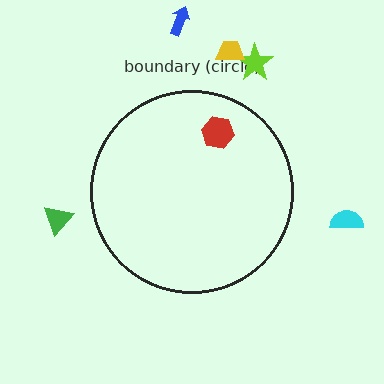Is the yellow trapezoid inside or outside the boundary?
Outside.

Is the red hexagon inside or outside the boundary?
Inside.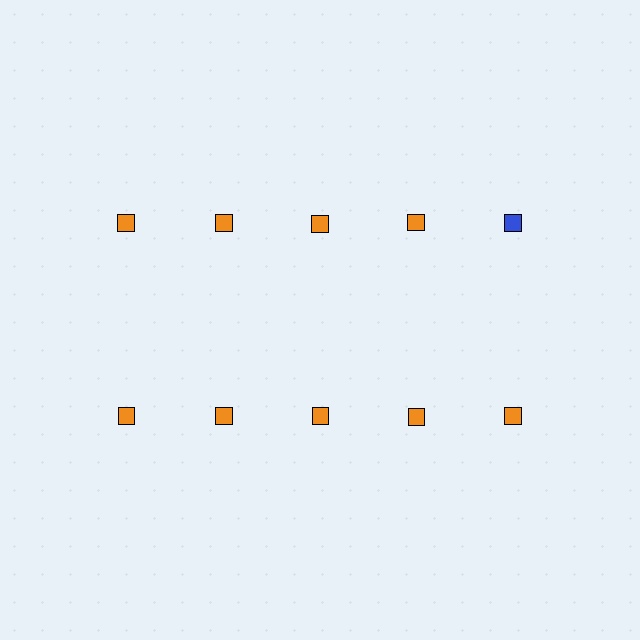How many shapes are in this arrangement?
There are 10 shapes arranged in a grid pattern.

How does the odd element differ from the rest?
It has a different color: blue instead of orange.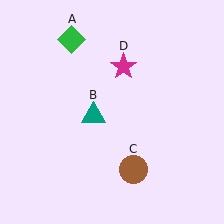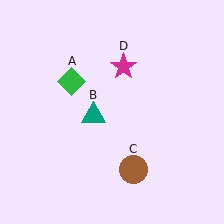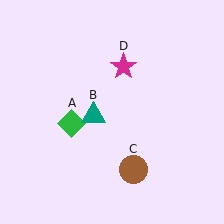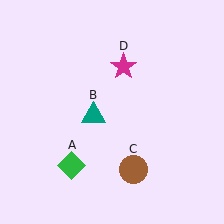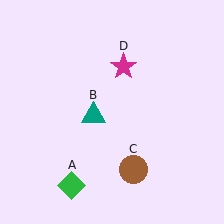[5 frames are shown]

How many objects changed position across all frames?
1 object changed position: green diamond (object A).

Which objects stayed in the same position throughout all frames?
Teal triangle (object B) and brown circle (object C) and magenta star (object D) remained stationary.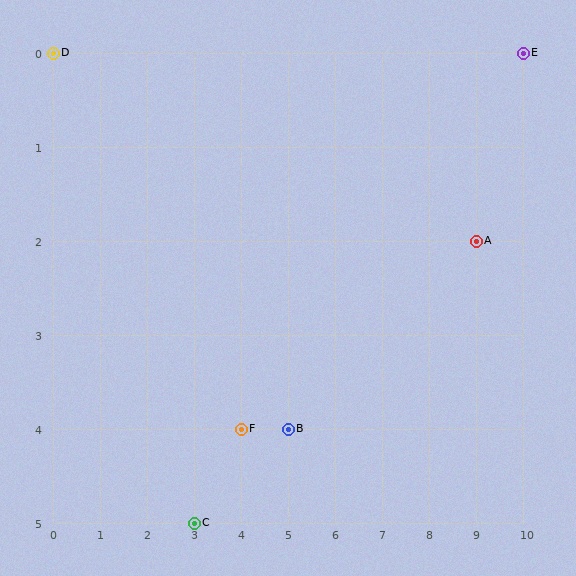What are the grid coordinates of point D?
Point D is at grid coordinates (0, 0).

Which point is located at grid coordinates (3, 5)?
Point C is at (3, 5).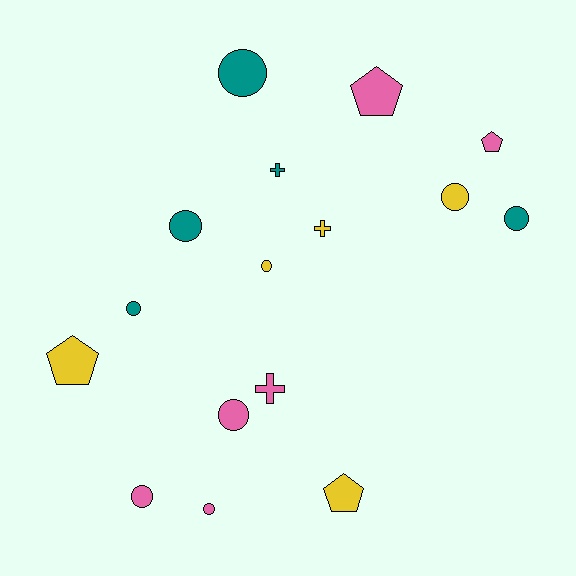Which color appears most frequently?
Pink, with 6 objects.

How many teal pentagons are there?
There are no teal pentagons.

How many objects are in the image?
There are 16 objects.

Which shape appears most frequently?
Circle, with 9 objects.